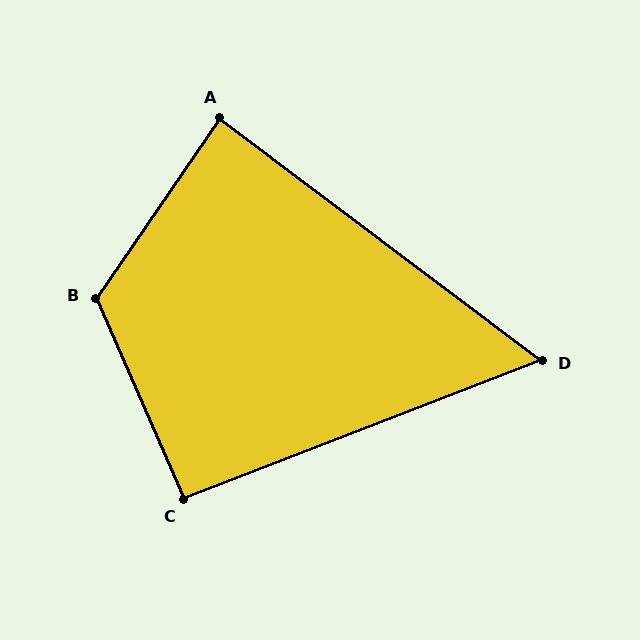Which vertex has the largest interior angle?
B, at approximately 122 degrees.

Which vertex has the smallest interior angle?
D, at approximately 58 degrees.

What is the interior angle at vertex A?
Approximately 88 degrees (approximately right).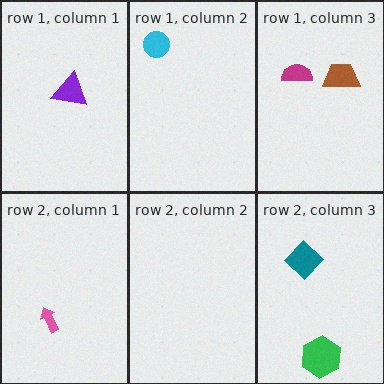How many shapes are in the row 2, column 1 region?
1.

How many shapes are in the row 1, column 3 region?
2.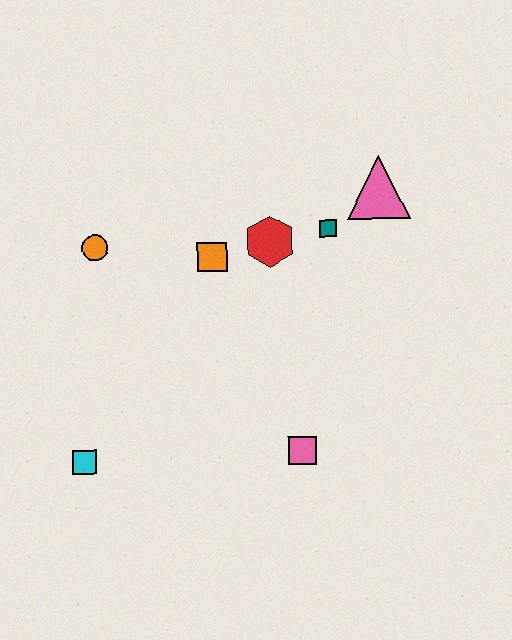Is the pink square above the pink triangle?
No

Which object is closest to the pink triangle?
The teal square is closest to the pink triangle.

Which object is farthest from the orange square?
The cyan square is farthest from the orange square.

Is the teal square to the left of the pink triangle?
Yes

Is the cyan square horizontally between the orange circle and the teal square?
No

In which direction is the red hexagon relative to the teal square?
The red hexagon is to the left of the teal square.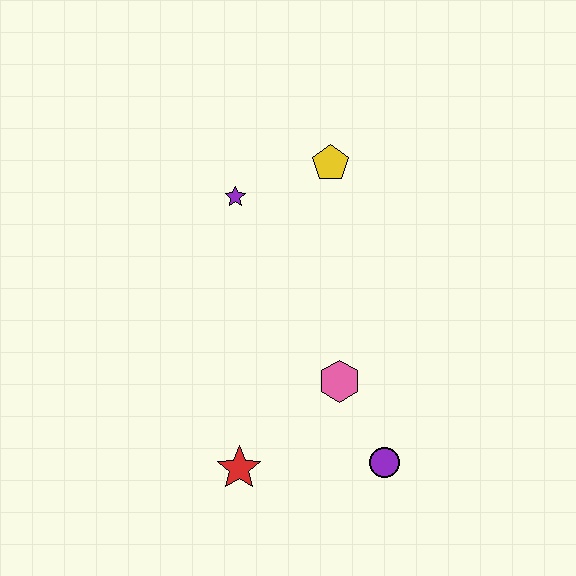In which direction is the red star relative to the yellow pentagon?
The red star is below the yellow pentagon.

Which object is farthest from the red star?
The yellow pentagon is farthest from the red star.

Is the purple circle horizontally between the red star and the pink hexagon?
No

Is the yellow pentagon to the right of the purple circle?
No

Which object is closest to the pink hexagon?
The purple circle is closest to the pink hexagon.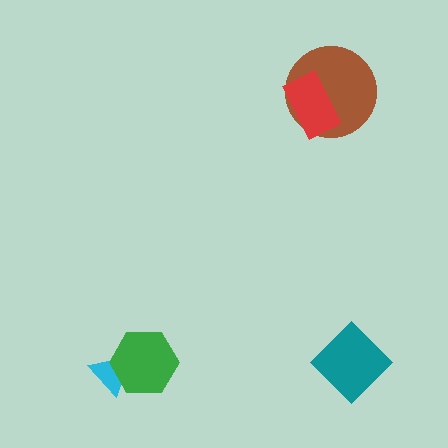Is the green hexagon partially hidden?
No, no other shape covers it.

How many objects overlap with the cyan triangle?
1 object overlaps with the cyan triangle.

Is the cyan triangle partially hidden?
Yes, it is partially covered by another shape.